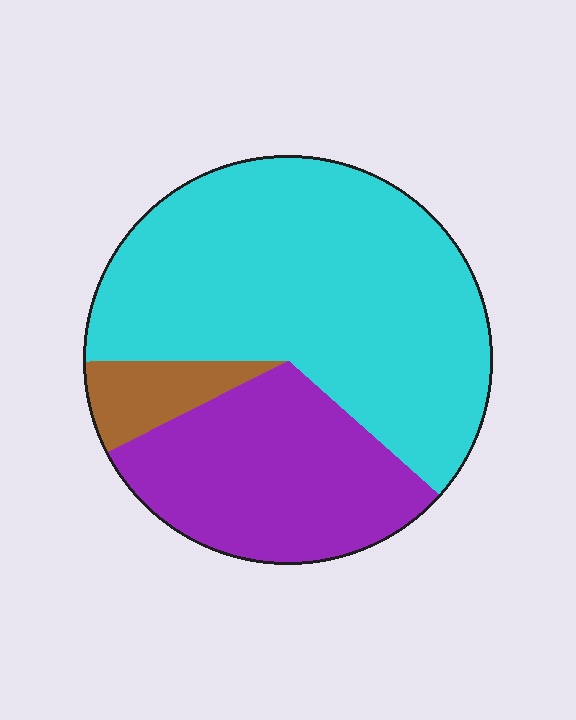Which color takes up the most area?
Cyan, at roughly 60%.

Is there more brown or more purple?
Purple.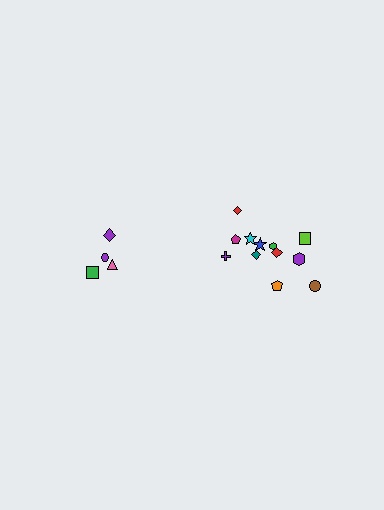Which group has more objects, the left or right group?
The right group.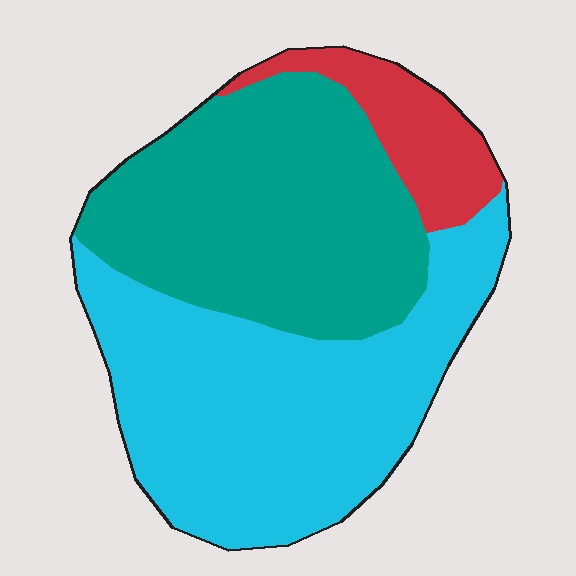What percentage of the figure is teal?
Teal covers around 40% of the figure.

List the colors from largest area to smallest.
From largest to smallest: cyan, teal, red.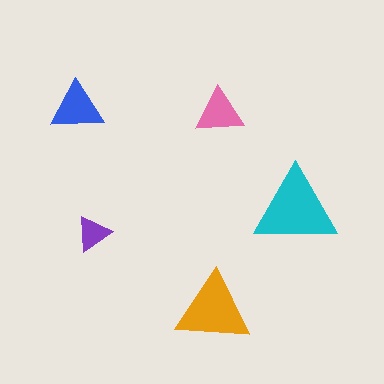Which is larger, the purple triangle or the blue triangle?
The blue one.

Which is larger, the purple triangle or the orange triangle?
The orange one.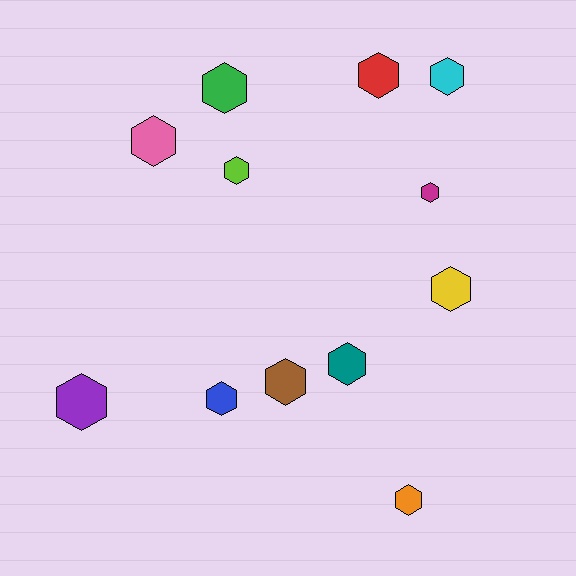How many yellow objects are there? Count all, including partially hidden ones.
There is 1 yellow object.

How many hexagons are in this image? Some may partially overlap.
There are 12 hexagons.